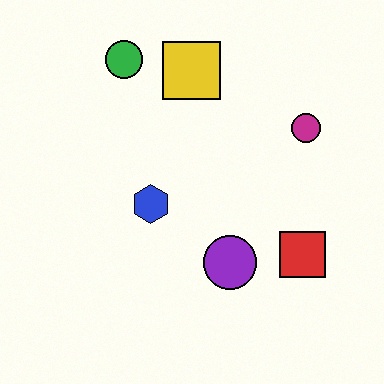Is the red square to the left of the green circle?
No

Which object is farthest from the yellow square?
The red square is farthest from the yellow square.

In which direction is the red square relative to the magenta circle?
The red square is below the magenta circle.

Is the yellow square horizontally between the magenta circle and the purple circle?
No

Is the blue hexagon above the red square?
Yes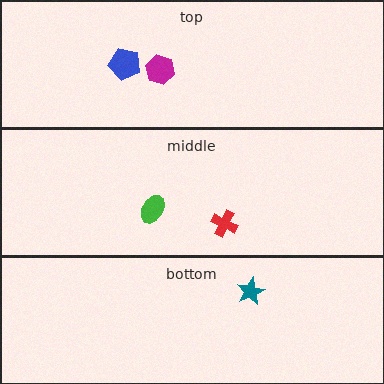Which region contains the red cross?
The middle region.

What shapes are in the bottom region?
The teal star.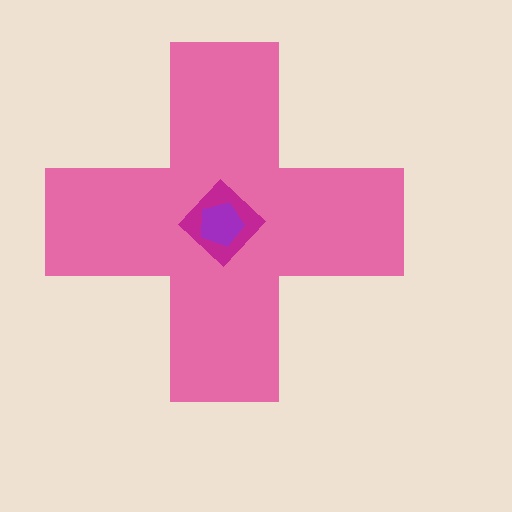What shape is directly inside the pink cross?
The magenta diamond.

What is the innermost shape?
The purple pentagon.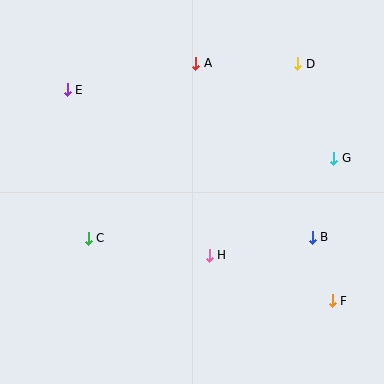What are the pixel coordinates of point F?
Point F is at (332, 301).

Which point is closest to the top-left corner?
Point E is closest to the top-left corner.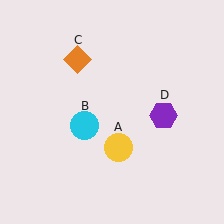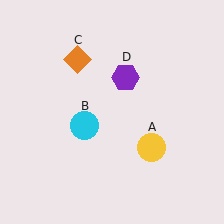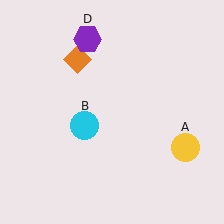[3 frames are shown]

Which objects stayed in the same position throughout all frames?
Cyan circle (object B) and orange diamond (object C) remained stationary.